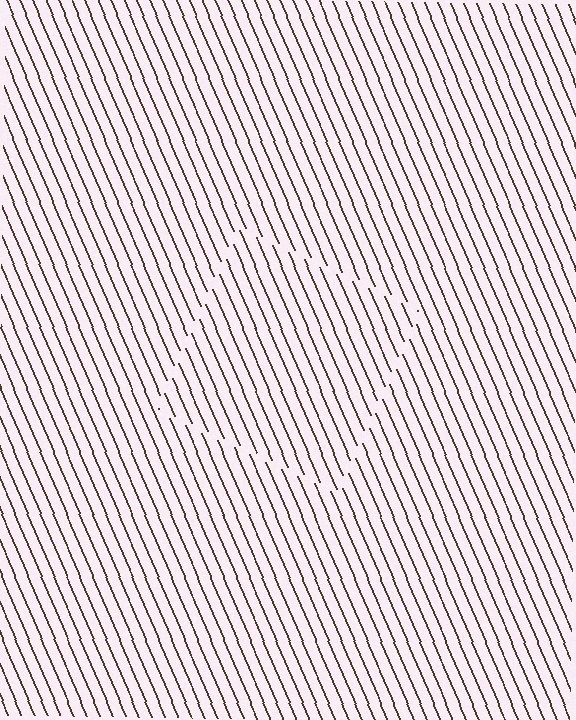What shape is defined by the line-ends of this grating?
An illusory square. The interior of the shape contains the same grating, shifted by half a period — the contour is defined by the phase discontinuity where line-ends from the inner and outer gratings abut.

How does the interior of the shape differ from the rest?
The interior of the shape contains the same grating, shifted by half a period — the contour is defined by the phase discontinuity where line-ends from the inner and outer gratings abut.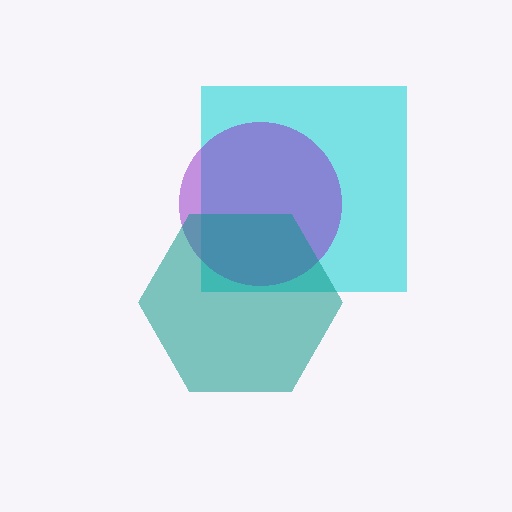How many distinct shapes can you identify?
There are 3 distinct shapes: a cyan square, a purple circle, a teal hexagon.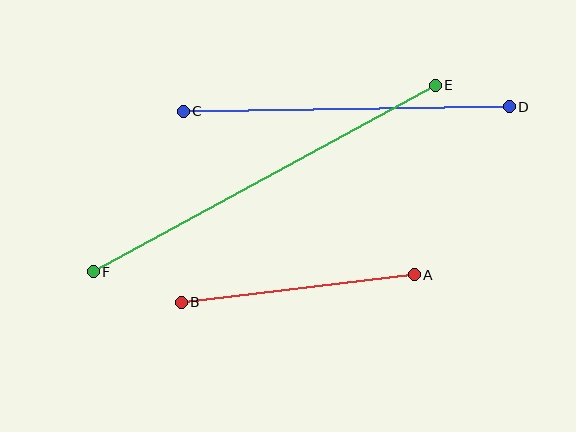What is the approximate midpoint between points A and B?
The midpoint is at approximately (298, 289) pixels.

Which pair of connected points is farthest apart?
Points E and F are farthest apart.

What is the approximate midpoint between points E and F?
The midpoint is at approximately (264, 179) pixels.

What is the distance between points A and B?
The distance is approximately 234 pixels.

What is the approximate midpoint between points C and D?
The midpoint is at approximately (346, 109) pixels.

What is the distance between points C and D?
The distance is approximately 326 pixels.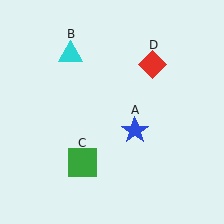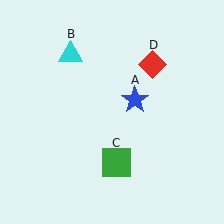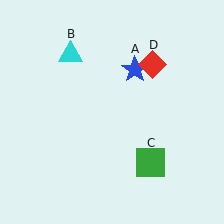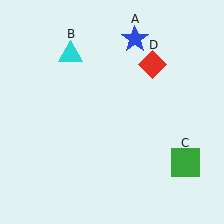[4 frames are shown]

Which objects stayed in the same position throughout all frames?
Cyan triangle (object B) and red diamond (object D) remained stationary.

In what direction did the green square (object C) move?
The green square (object C) moved right.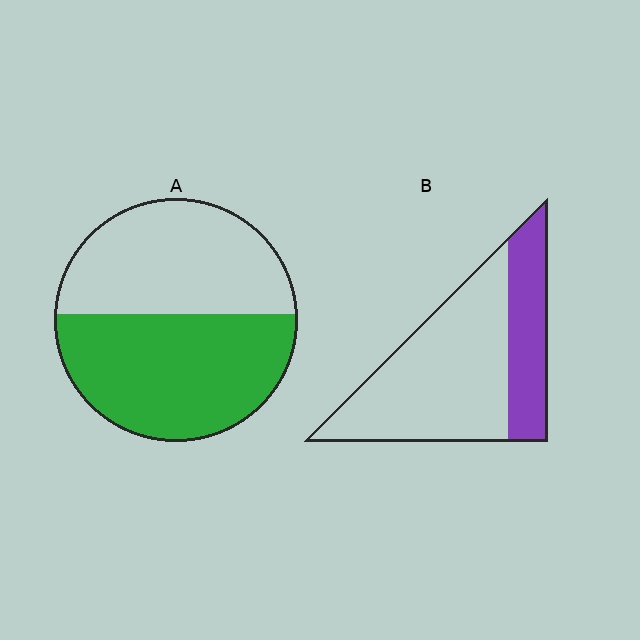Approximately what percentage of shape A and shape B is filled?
A is approximately 55% and B is approximately 30%.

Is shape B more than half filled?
No.